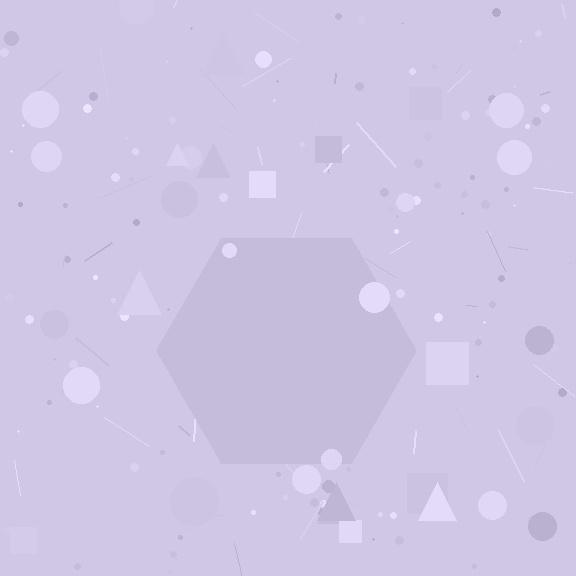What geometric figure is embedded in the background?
A hexagon is embedded in the background.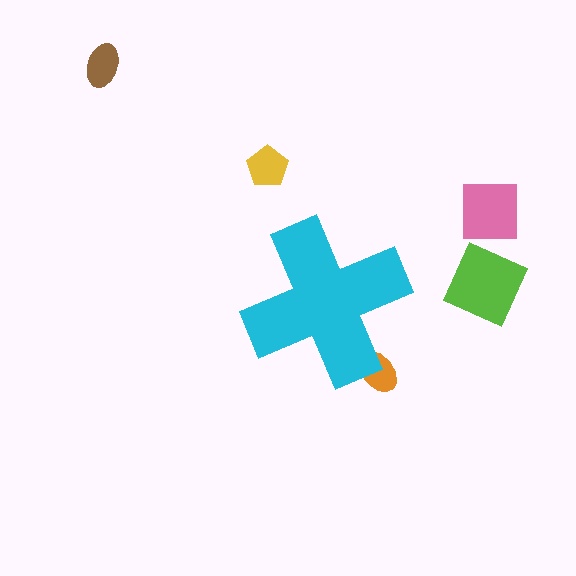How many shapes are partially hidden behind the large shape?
1 shape is partially hidden.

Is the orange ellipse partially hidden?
Yes, the orange ellipse is partially hidden behind the cyan cross.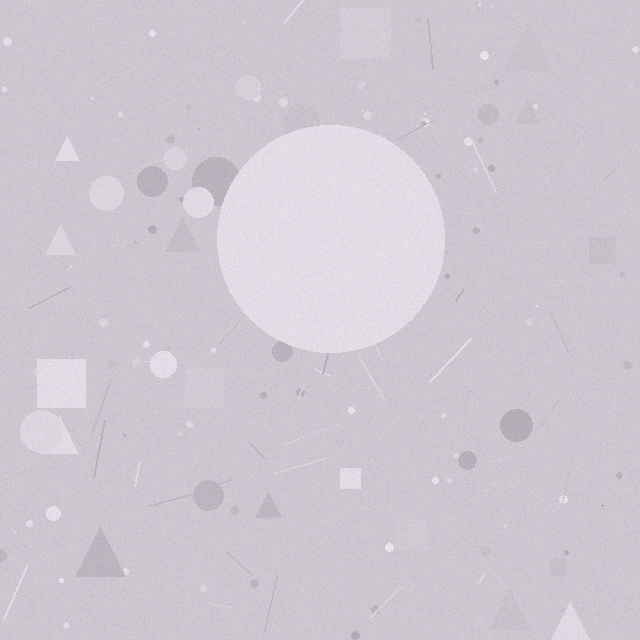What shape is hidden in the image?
A circle is hidden in the image.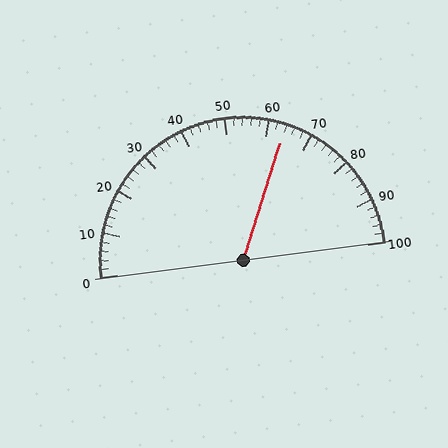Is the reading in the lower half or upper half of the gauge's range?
The reading is in the upper half of the range (0 to 100).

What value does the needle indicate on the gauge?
The needle indicates approximately 64.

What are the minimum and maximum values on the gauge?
The gauge ranges from 0 to 100.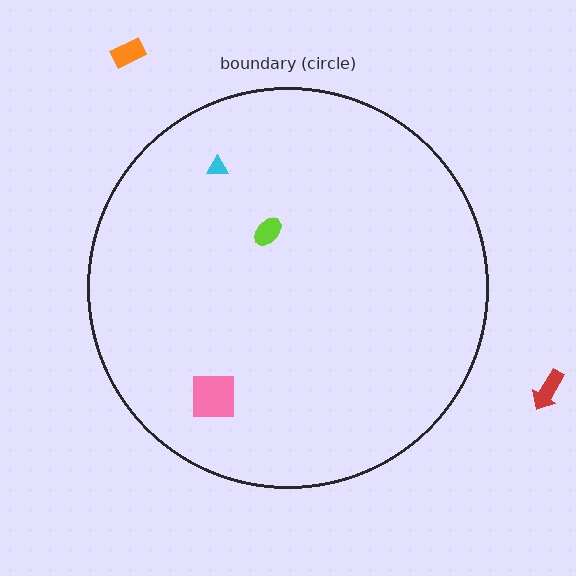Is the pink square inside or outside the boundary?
Inside.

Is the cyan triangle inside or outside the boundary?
Inside.